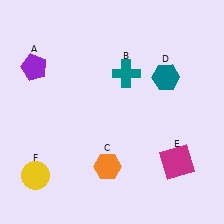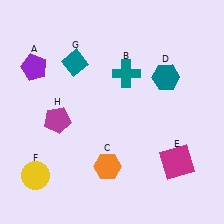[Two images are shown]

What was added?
A teal diamond (G), a magenta pentagon (H) were added in Image 2.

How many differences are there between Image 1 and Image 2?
There are 2 differences between the two images.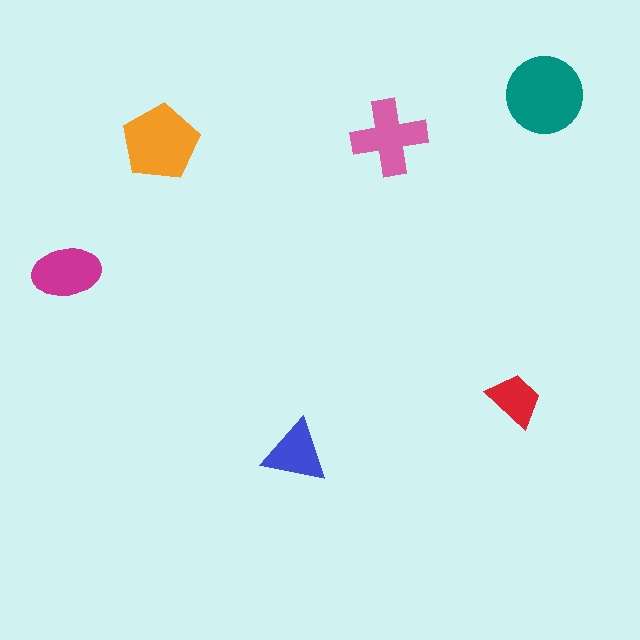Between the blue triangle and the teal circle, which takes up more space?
The teal circle.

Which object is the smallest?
The red trapezoid.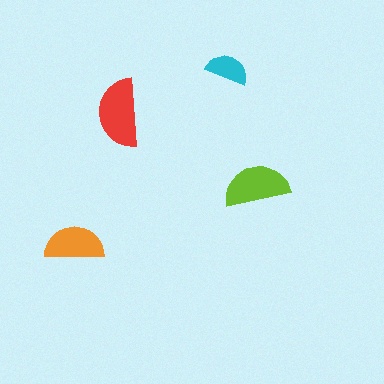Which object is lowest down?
The orange semicircle is bottommost.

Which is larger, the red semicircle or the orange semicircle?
The red one.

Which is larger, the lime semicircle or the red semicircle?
The red one.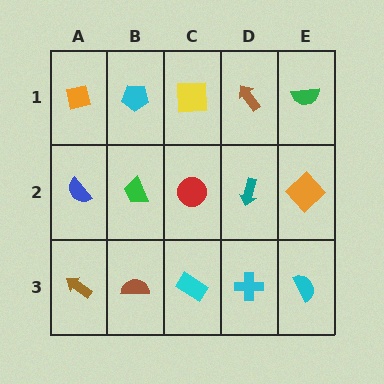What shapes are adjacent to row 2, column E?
A green semicircle (row 1, column E), a cyan semicircle (row 3, column E), a teal arrow (row 2, column D).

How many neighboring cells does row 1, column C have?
3.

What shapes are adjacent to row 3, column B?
A green trapezoid (row 2, column B), a brown arrow (row 3, column A), a cyan rectangle (row 3, column C).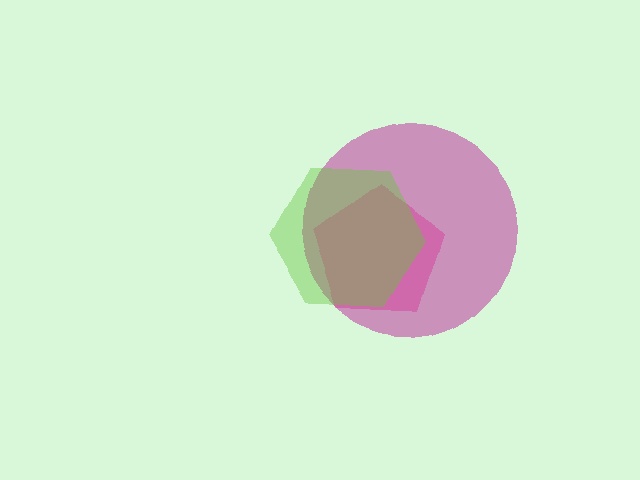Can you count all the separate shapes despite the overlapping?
Yes, there are 3 separate shapes.